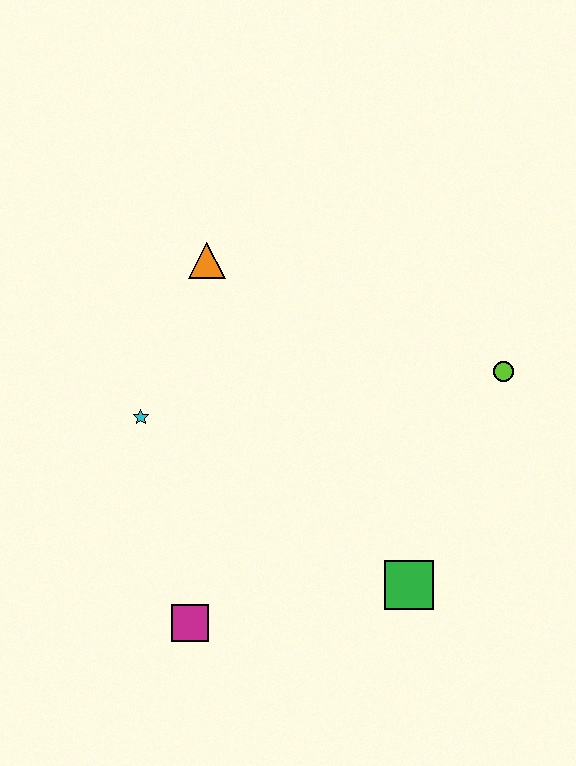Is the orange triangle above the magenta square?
Yes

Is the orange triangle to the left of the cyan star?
No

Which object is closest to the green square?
The magenta square is closest to the green square.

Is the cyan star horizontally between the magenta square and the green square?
No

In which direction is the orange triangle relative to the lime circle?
The orange triangle is to the left of the lime circle.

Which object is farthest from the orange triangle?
The green square is farthest from the orange triangle.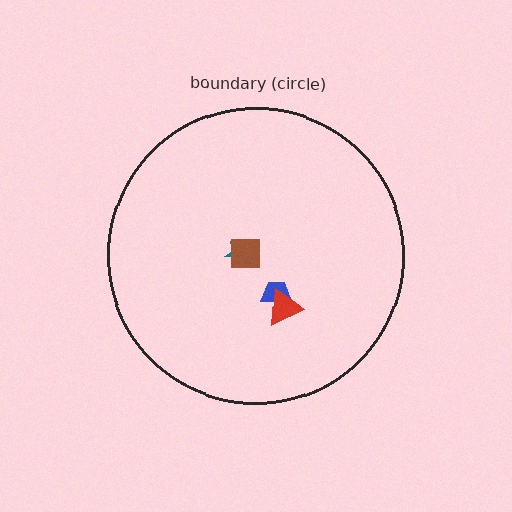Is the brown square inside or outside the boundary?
Inside.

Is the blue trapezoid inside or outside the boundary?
Inside.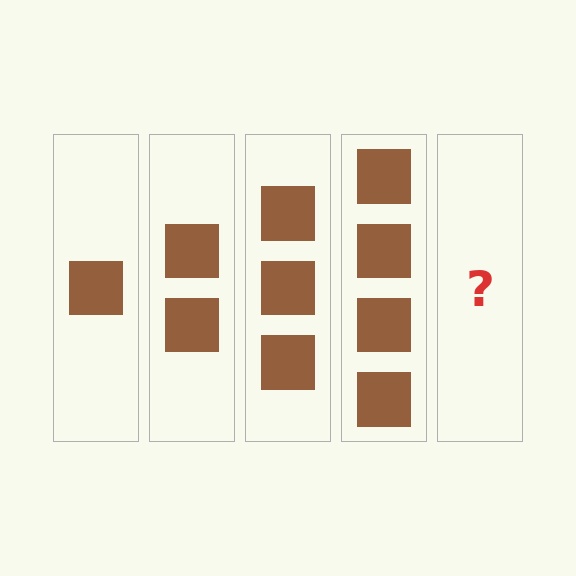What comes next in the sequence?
The next element should be 5 squares.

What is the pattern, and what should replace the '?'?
The pattern is that each step adds one more square. The '?' should be 5 squares.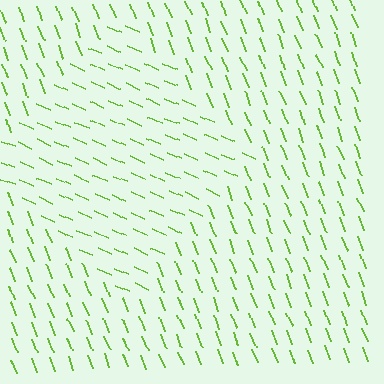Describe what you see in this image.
The image is filled with small lime line segments. A diamond region in the image has lines oriented differently from the surrounding lines, creating a visible texture boundary.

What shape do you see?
I see a diamond.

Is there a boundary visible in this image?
Yes, there is a texture boundary formed by a change in line orientation.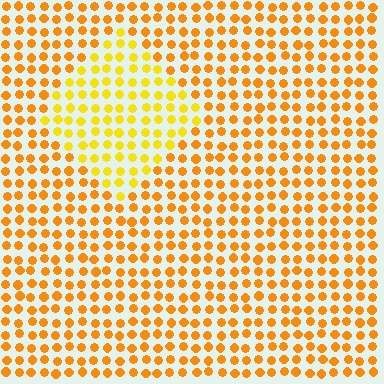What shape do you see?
I see a diamond.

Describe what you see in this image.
The image is filled with small orange elements in a uniform arrangement. A diamond-shaped region is visible where the elements are tinted to a slightly different hue, forming a subtle color boundary.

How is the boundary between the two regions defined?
The boundary is defined purely by a slight shift in hue (about 23 degrees). Spacing, size, and orientation are identical on both sides.